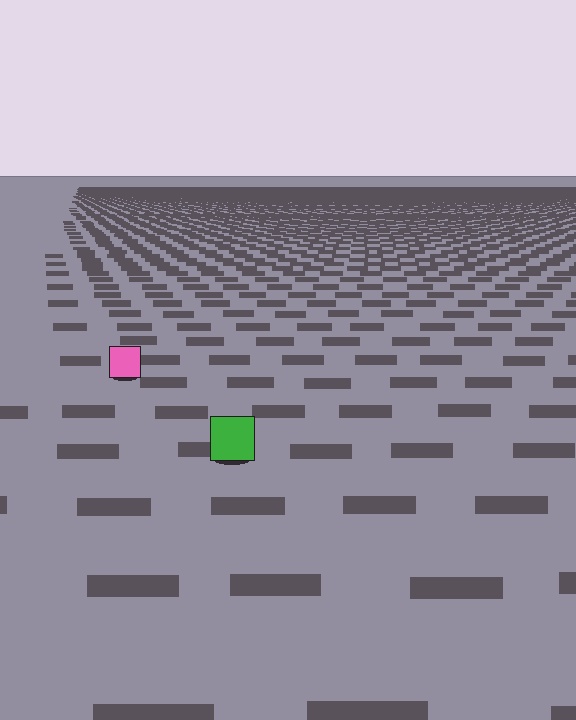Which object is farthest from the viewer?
The pink square is farthest from the viewer. It appears smaller and the ground texture around it is denser.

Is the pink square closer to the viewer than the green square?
No. The green square is closer — you can tell from the texture gradient: the ground texture is coarser near it.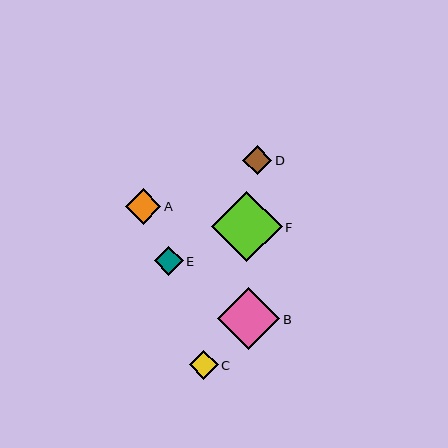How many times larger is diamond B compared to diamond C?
Diamond B is approximately 2.1 times the size of diamond C.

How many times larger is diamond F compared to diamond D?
Diamond F is approximately 2.4 times the size of diamond D.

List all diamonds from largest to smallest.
From largest to smallest: F, B, A, C, D, E.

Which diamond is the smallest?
Diamond E is the smallest with a size of approximately 29 pixels.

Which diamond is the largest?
Diamond F is the largest with a size of approximately 71 pixels.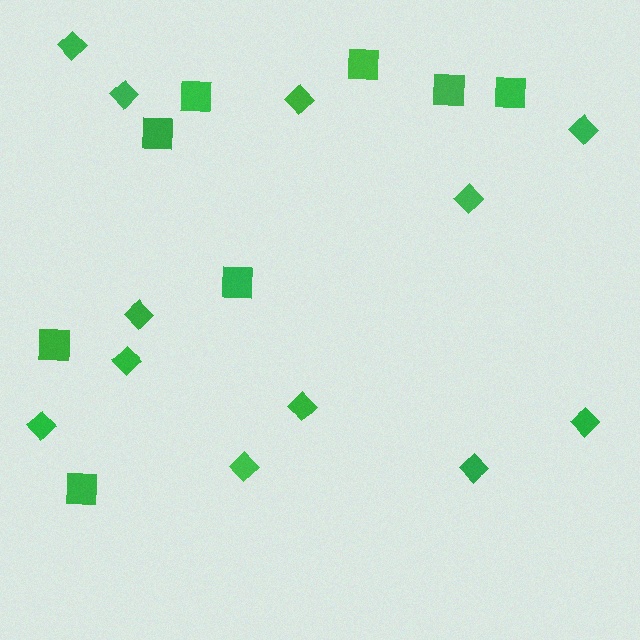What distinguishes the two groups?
There are 2 groups: one group of diamonds (12) and one group of squares (8).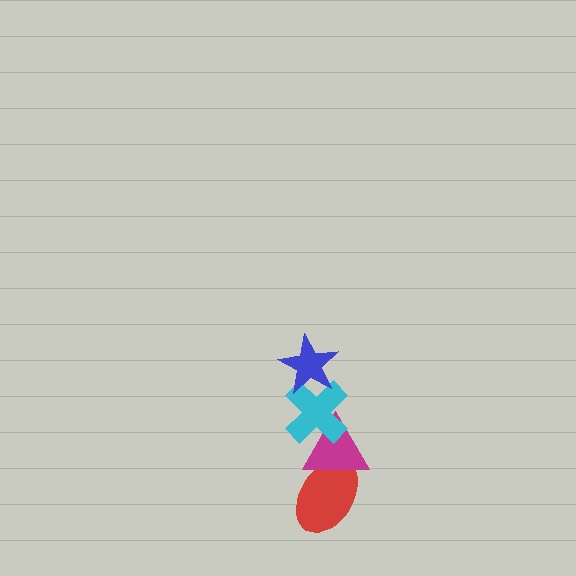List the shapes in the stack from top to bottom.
From top to bottom: the blue star, the cyan cross, the magenta triangle, the red ellipse.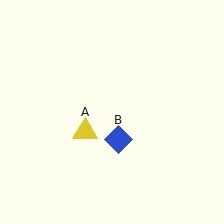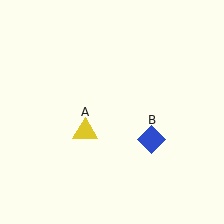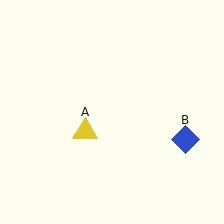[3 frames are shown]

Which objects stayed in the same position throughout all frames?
Yellow triangle (object A) remained stationary.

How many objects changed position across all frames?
1 object changed position: blue diamond (object B).